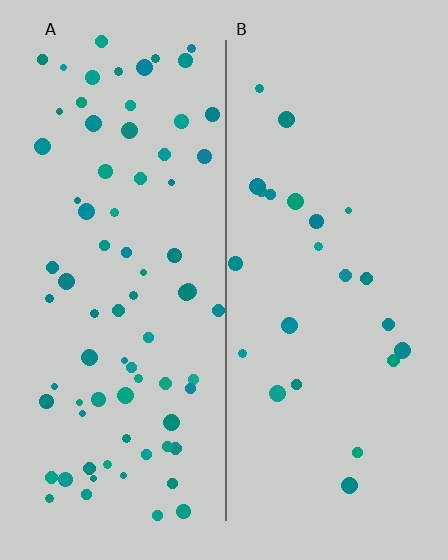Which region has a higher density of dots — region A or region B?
A (the left).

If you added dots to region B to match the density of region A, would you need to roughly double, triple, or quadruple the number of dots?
Approximately triple.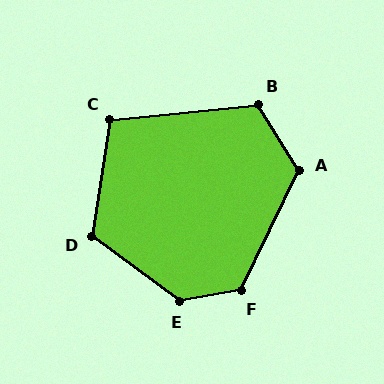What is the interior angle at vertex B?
Approximately 116 degrees (obtuse).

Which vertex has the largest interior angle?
E, at approximately 134 degrees.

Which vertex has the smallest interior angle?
C, at approximately 104 degrees.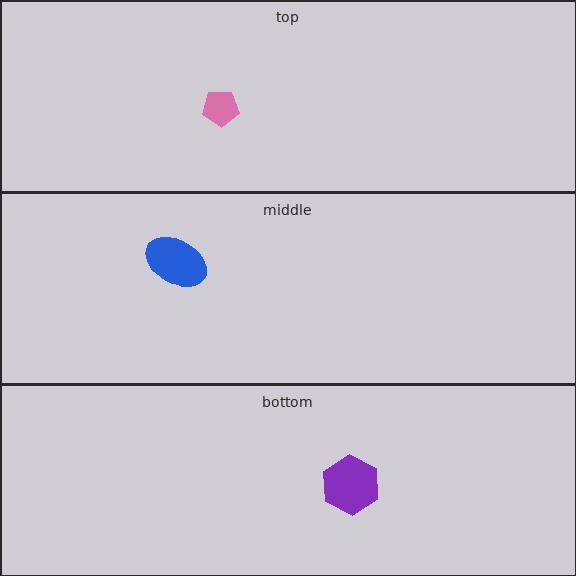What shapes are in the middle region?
The blue ellipse.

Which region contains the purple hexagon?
The bottom region.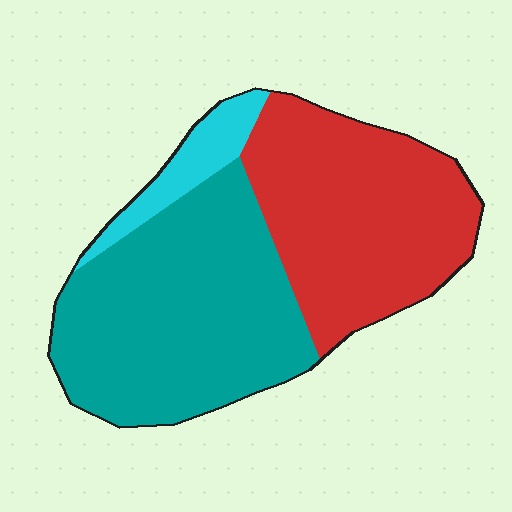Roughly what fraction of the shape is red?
Red covers around 40% of the shape.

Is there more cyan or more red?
Red.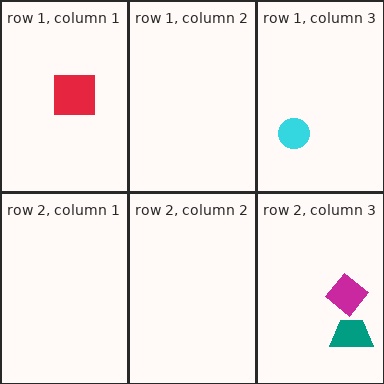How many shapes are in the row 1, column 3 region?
1.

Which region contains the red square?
The row 1, column 1 region.